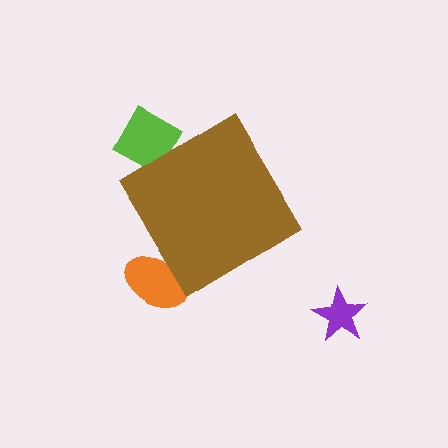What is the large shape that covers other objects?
A brown diamond.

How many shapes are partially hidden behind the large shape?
2 shapes are partially hidden.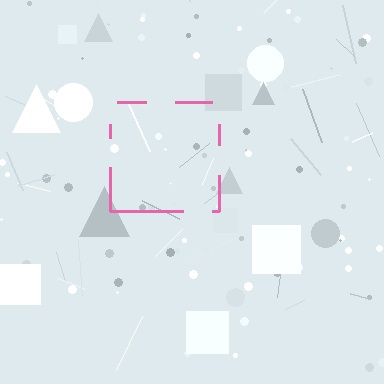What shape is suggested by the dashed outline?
The dashed outline suggests a square.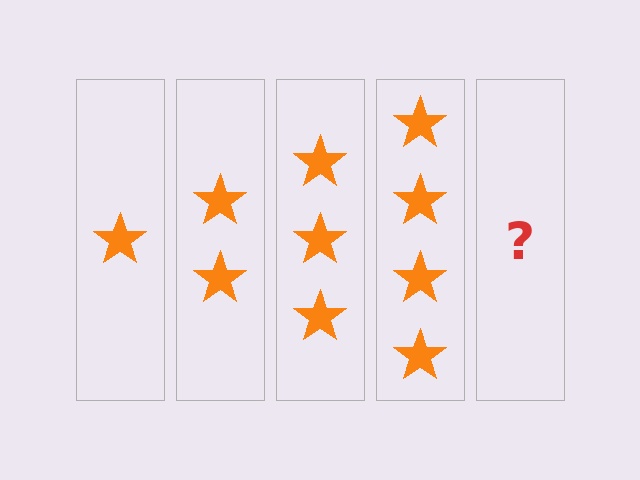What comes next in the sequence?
The next element should be 5 stars.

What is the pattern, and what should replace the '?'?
The pattern is that each step adds one more star. The '?' should be 5 stars.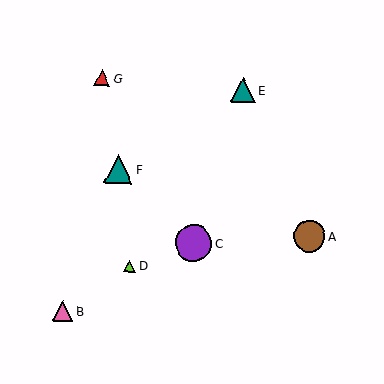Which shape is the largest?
The purple circle (labeled C) is the largest.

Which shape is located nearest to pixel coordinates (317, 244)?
The brown circle (labeled A) at (309, 236) is nearest to that location.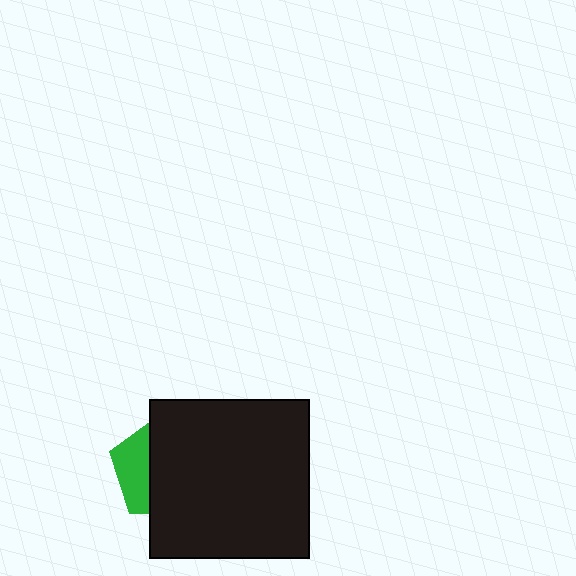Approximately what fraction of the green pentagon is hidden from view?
Roughly 66% of the green pentagon is hidden behind the black square.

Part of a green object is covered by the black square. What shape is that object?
It is a pentagon.